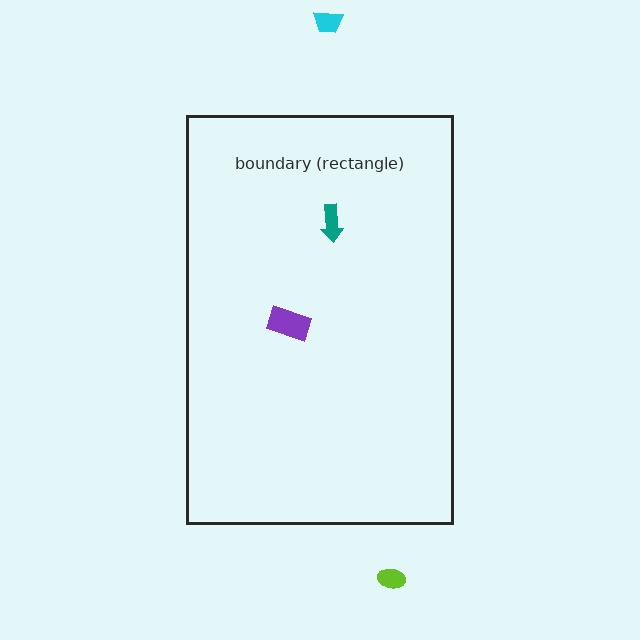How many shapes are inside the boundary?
2 inside, 2 outside.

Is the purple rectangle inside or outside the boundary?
Inside.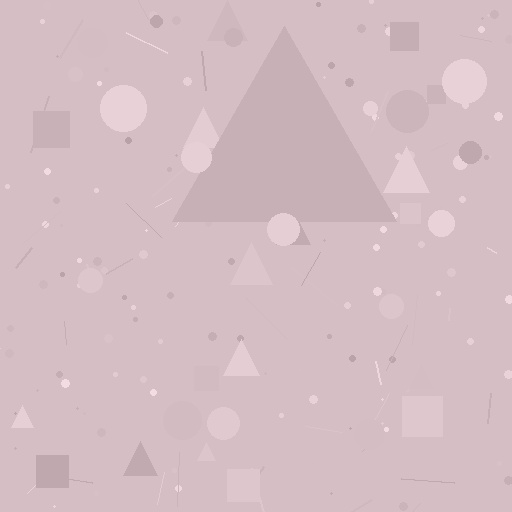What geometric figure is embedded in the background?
A triangle is embedded in the background.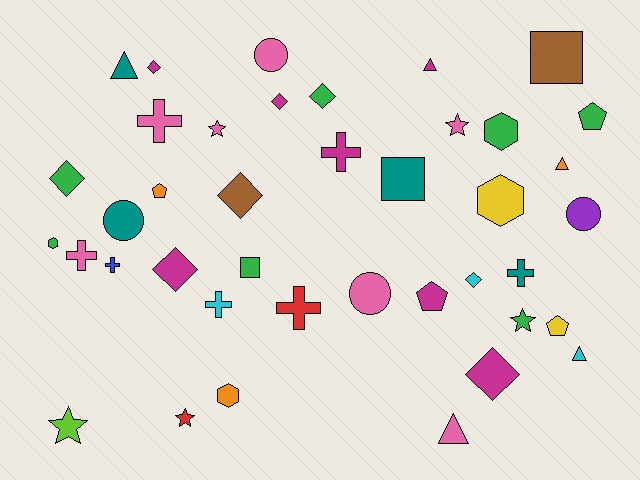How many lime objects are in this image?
There is 1 lime object.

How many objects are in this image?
There are 40 objects.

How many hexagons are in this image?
There are 4 hexagons.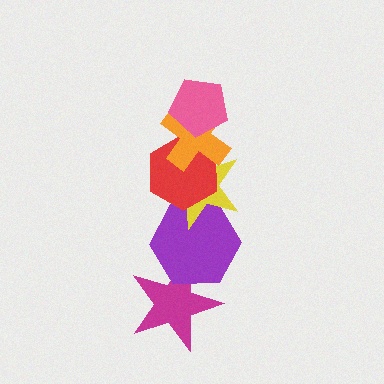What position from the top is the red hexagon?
The red hexagon is 3rd from the top.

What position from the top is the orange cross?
The orange cross is 2nd from the top.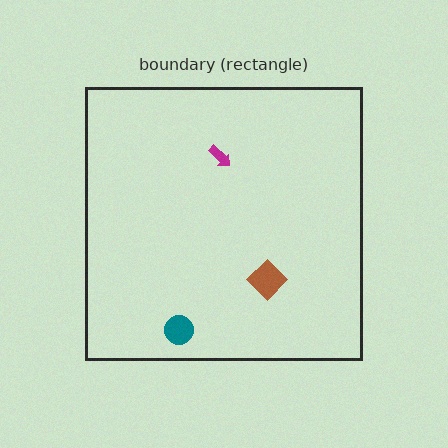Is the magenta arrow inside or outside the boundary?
Inside.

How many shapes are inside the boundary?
3 inside, 0 outside.